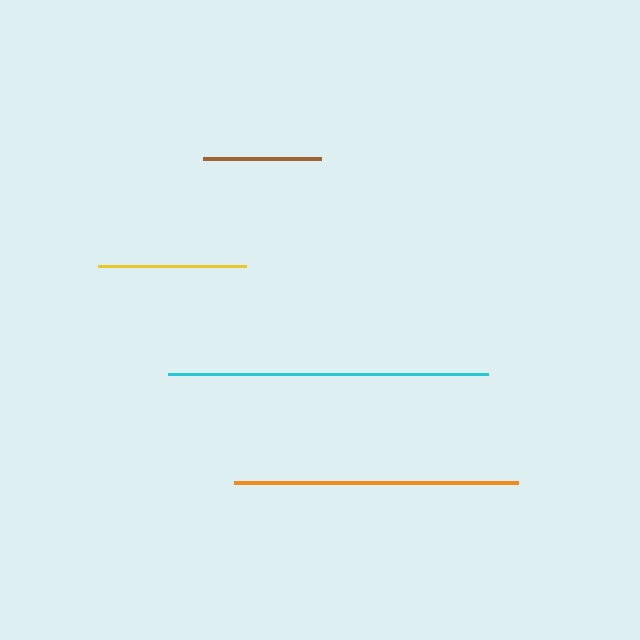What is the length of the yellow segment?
The yellow segment is approximately 148 pixels long.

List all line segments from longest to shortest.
From longest to shortest: cyan, orange, yellow, brown.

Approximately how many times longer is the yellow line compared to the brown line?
The yellow line is approximately 1.3 times the length of the brown line.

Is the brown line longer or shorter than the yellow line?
The yellow line is longer than the brown line.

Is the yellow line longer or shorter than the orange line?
The orange line is longer than the yellow line.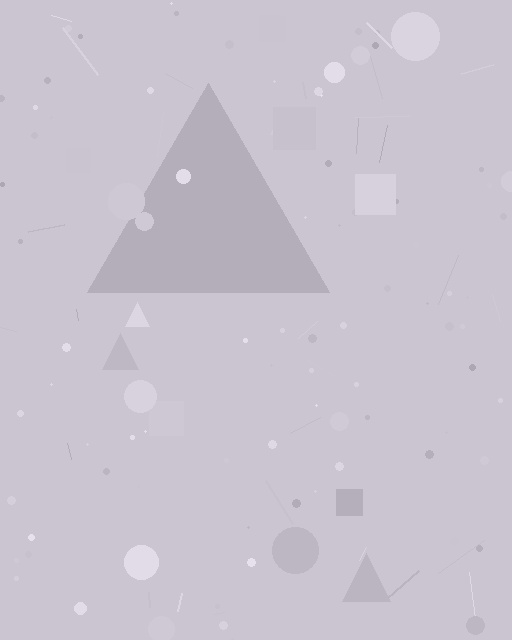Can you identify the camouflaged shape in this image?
The camouflaged shape is a triangle.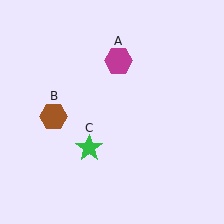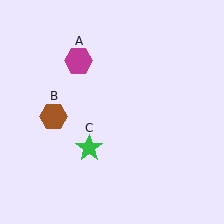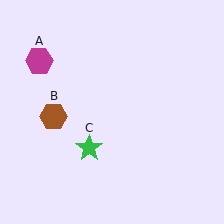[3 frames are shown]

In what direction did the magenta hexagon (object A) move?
The magenta hexagon (object A) moved left.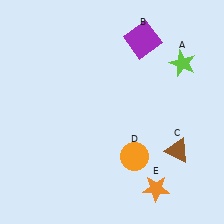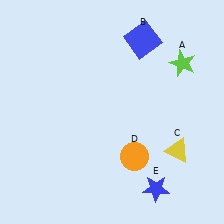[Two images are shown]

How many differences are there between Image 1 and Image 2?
There are 3 differences between the two images.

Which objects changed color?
B changed from purple to blue. C changed from brown to yellow. E changed from orange to blue.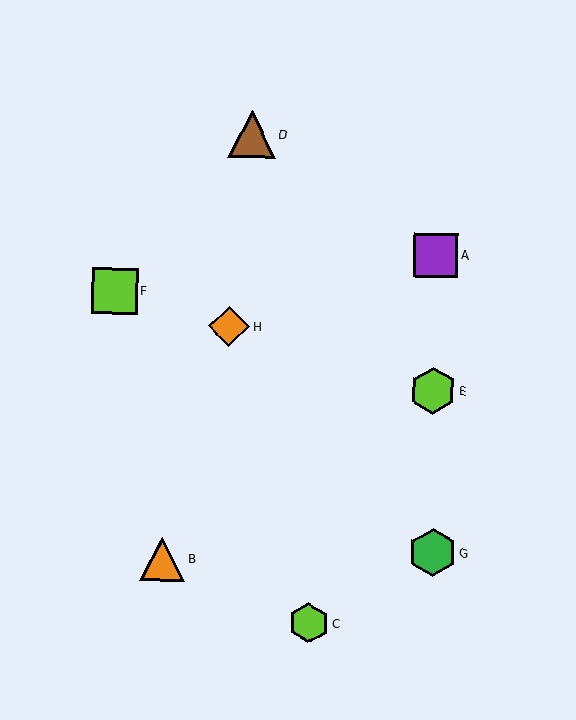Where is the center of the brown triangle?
The center of the brown triangle is at (252, 134).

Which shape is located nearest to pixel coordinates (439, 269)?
The purple square (labeled A) at (436, 255) is nearest to that location.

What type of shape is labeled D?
Shape D is a brown triangle.